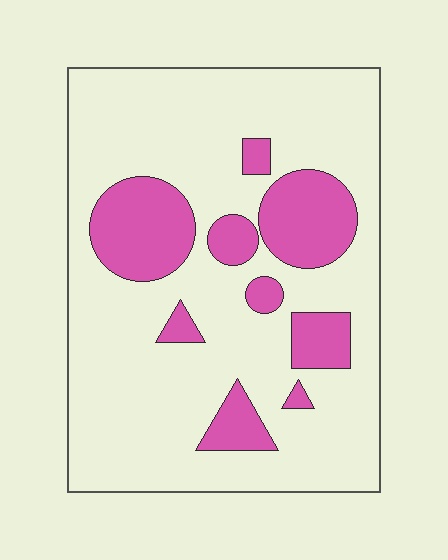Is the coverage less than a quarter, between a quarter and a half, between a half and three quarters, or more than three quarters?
Less than a quarter.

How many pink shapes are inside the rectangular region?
9.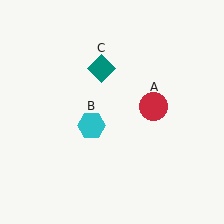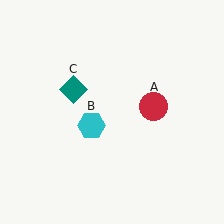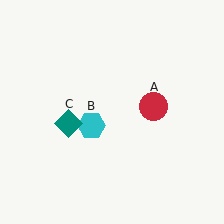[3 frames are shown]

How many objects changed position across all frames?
1 object changed position: teal diamond (object C).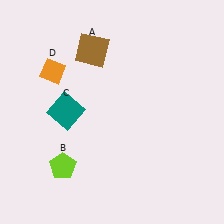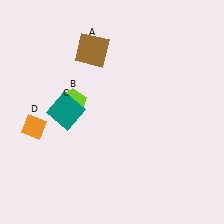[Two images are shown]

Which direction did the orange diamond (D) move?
The orange diamond (D) moved down.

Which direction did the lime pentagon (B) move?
The lime pentagon (B) moved up.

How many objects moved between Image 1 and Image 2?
2 objects moved between the two images.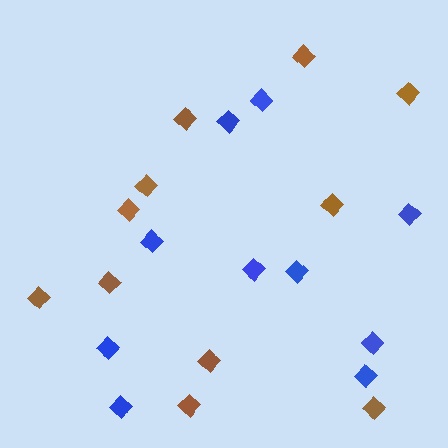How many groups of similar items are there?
There are 2 groups: one group of blue diamonds (10) and one group of brown diamonds (11).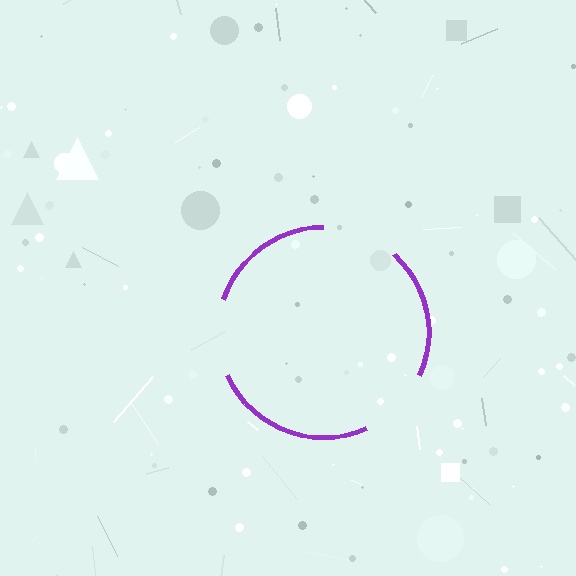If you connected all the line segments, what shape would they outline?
They would outline a circle.